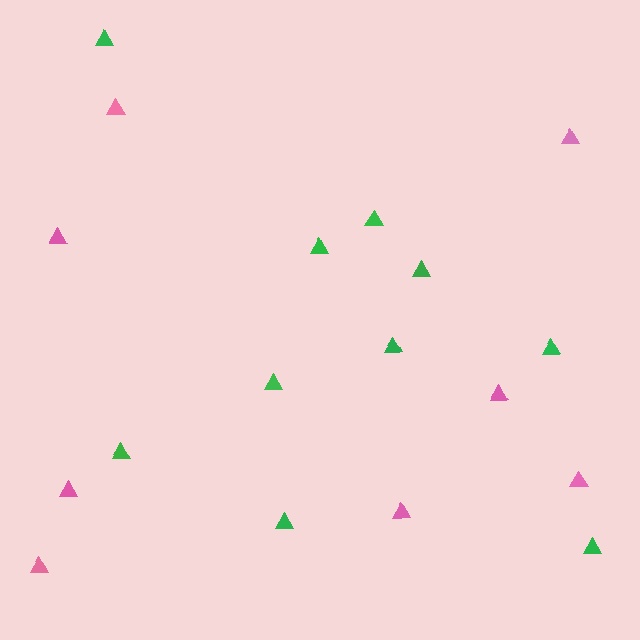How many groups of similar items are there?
There are 2 groups: one group of pink triangles (8) and one group of green triangles (10).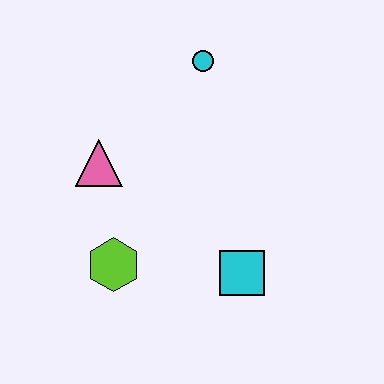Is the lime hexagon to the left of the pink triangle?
No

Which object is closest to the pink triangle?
The lime hexagon is closest to the pink triangle.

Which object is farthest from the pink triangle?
The cyan square is farthest from the pink triangle.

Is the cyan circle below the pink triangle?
No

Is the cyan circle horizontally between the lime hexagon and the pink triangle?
No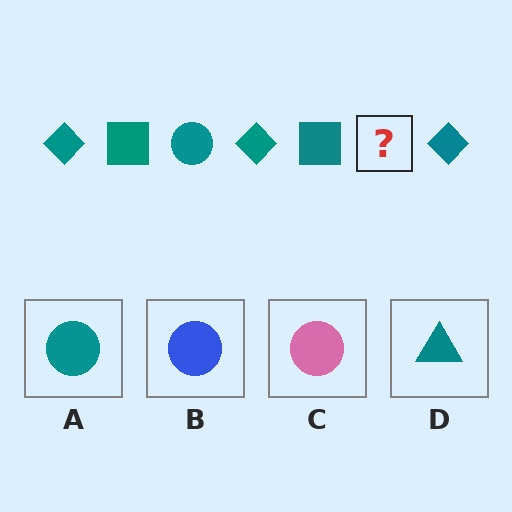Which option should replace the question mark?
Option A.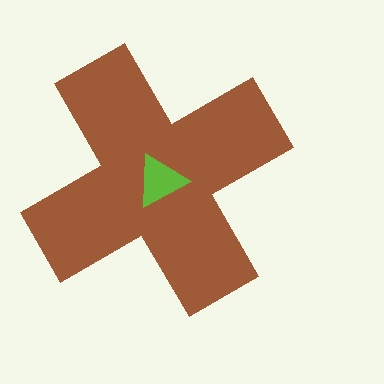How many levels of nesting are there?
2.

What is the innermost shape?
The lime triangle.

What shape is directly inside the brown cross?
The lime triangle.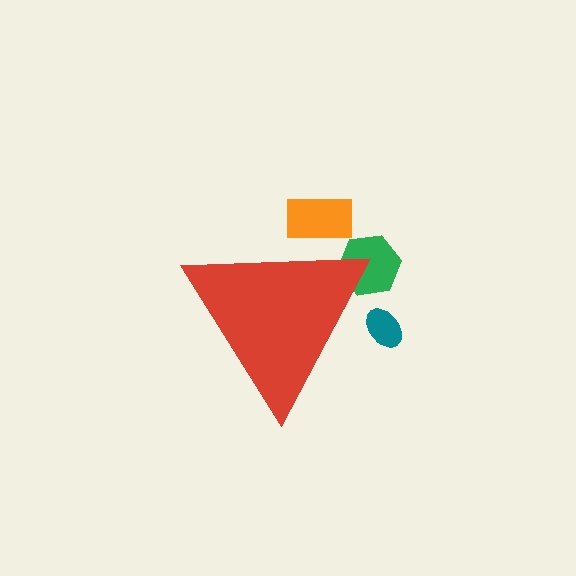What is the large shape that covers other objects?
A red triangle.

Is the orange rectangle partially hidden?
Yes, the orange rectangle is partially hidden behind the red triangle.